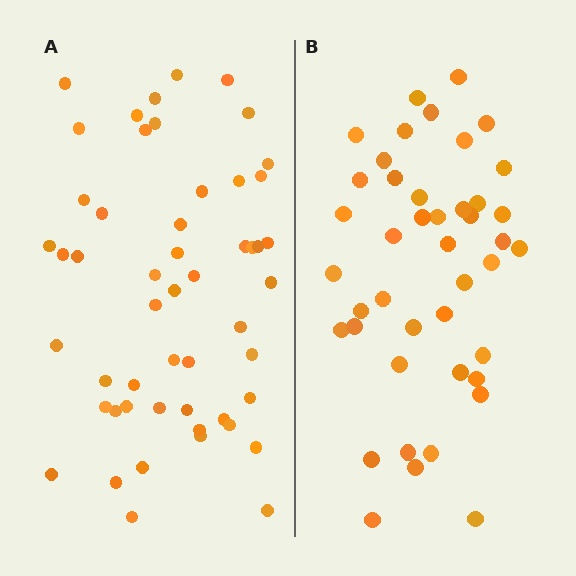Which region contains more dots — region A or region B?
Region A (the left region) has more dots.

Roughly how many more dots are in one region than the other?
Region A has roughly 8 or so more dots than region B.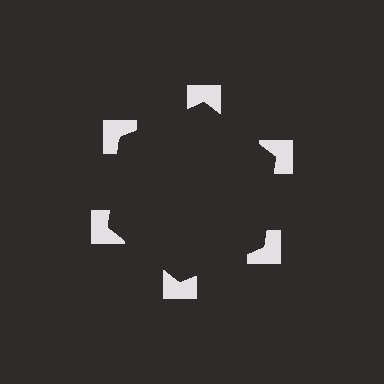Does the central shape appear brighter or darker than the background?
It typically appears slightly darker than the background, even though no actual brightness change is drawn.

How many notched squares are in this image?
There are 6 — one at each vertex of the illusory hexagon.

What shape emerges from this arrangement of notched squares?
An illusory hexagon — its edges are inferred from the aligned wedge cuts in the notched squares, not physically drawn.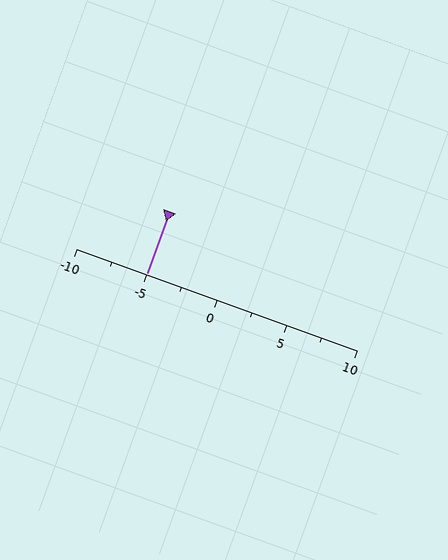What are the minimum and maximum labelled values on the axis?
The axis runs from -10 to 10.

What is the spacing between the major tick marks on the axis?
The major ticks are spaced 5 apart.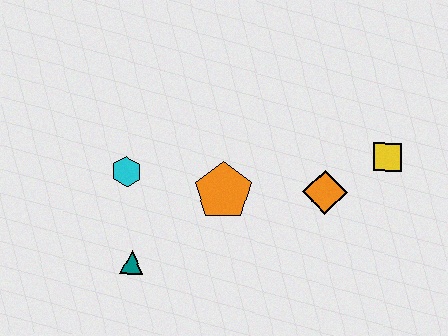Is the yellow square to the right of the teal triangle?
Yes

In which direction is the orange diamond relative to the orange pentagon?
The orange diamond is to the right of the orange pentagon.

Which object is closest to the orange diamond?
The yellow square is closest to the orange diamond.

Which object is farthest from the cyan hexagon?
The yellow square is farthest from the cyan hexagon.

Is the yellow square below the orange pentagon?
No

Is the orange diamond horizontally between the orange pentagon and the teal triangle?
No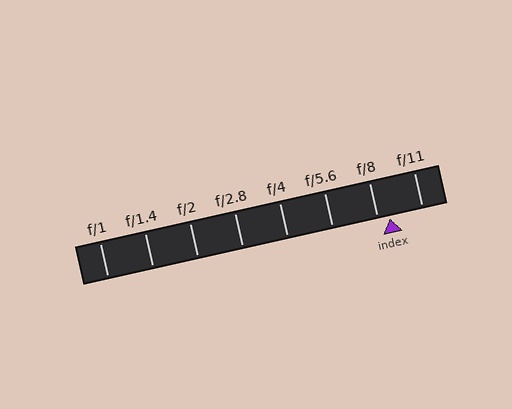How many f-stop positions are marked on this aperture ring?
There are 8 f-stop positions marked.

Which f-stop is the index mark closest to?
The index mark is closest to f/8.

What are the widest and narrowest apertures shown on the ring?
The widest aperture shown is f/1 and the narrowest is f/11.